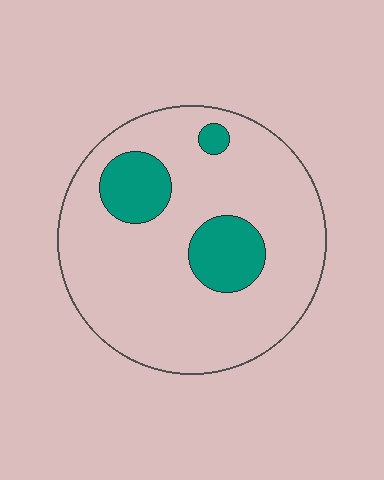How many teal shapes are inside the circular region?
3.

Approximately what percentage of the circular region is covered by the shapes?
Approximately 15%.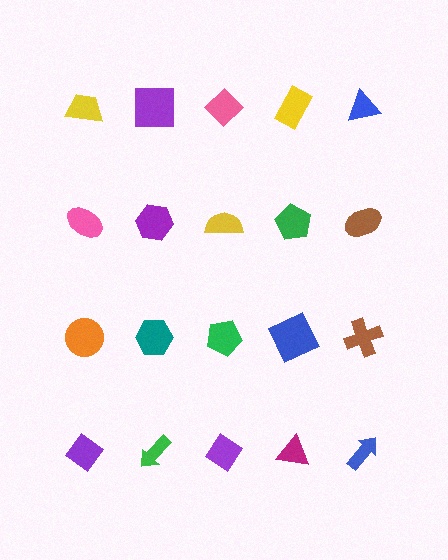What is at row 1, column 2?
A purple square.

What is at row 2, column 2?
A purple hexagon.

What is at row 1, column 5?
A blue triangle.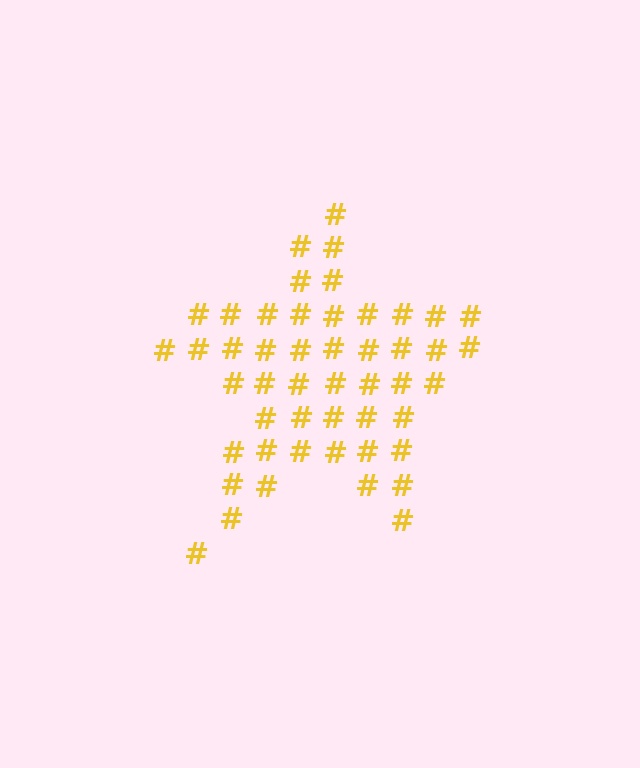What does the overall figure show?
The overall figure shows a star.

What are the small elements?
The small elements are hash symbols.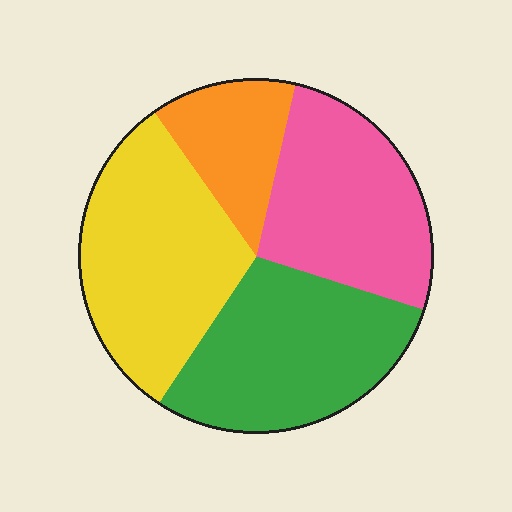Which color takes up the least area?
Orange, at roughly 15%.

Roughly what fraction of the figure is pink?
Pink covers around 25% of the figure.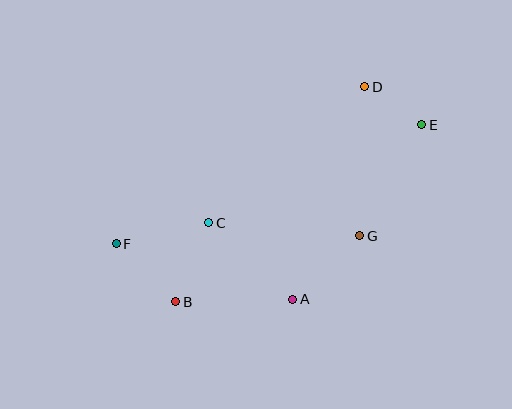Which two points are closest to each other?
Points D and E are closest to each other.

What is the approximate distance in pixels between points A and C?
The distance between A and C is approximately 113 pixels.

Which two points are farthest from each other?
Points E and F are farthest from each other.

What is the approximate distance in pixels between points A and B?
The distance between A and B is approximately 117 pixels.